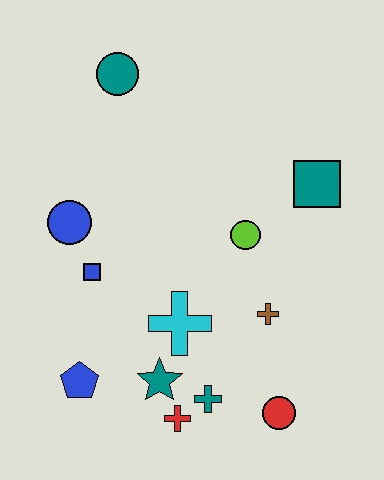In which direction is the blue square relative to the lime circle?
The blue square is to the left of the lime circle.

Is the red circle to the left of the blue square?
No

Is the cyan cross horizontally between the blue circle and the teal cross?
Yes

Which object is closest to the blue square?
The blue circle is closest to the blue square.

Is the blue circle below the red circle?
No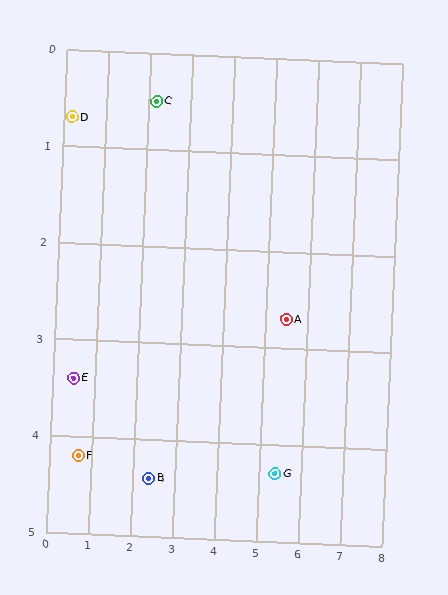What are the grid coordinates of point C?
Point C is at approximately (2.2, 0.5).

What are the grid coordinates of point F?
Point F is at approximately (0.7, 4.2).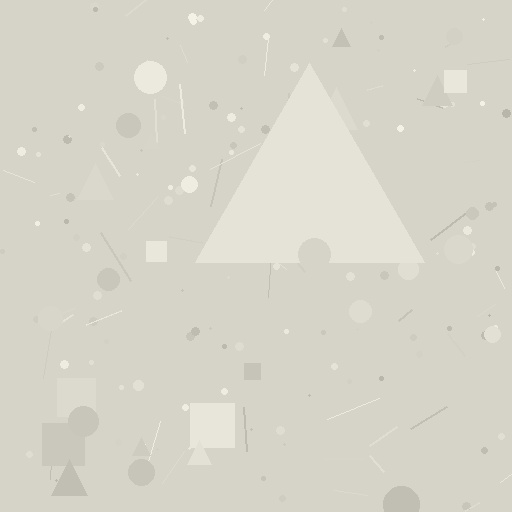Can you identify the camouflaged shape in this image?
The camouflaged shape is a triangle.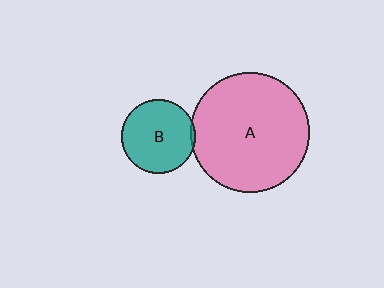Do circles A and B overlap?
Yes.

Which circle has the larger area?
Circle A (pink).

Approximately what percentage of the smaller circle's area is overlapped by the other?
Approximately 5%.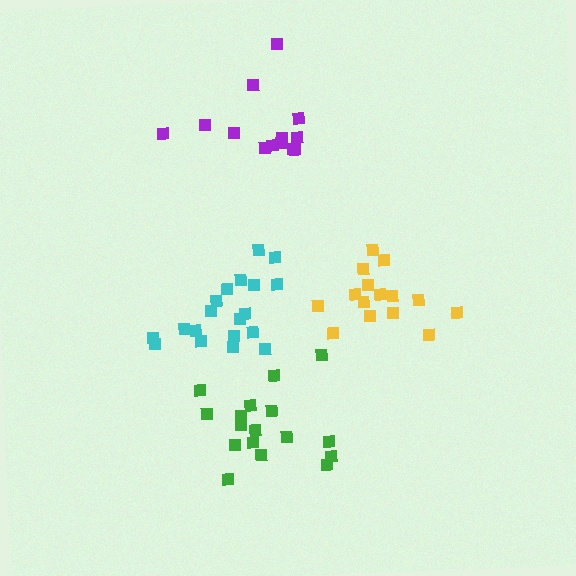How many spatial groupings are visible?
There are 4 spatial groupings.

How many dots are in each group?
Group 1: 13 dots, Group 2: 15 dots, Group 3: 19 dots, Group 4: 17 dots (64 total).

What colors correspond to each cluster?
The clusters are colored: purple, yellow, cyan, green.